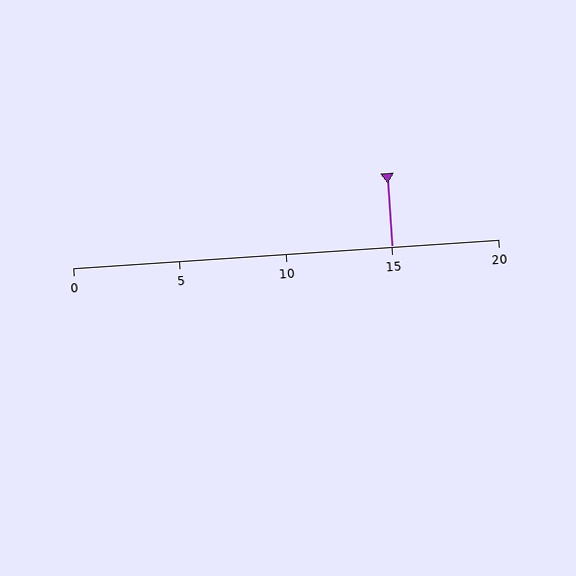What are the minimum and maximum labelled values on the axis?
The axis runs from 0 to 20.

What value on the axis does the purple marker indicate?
The marker indicates approximately 15.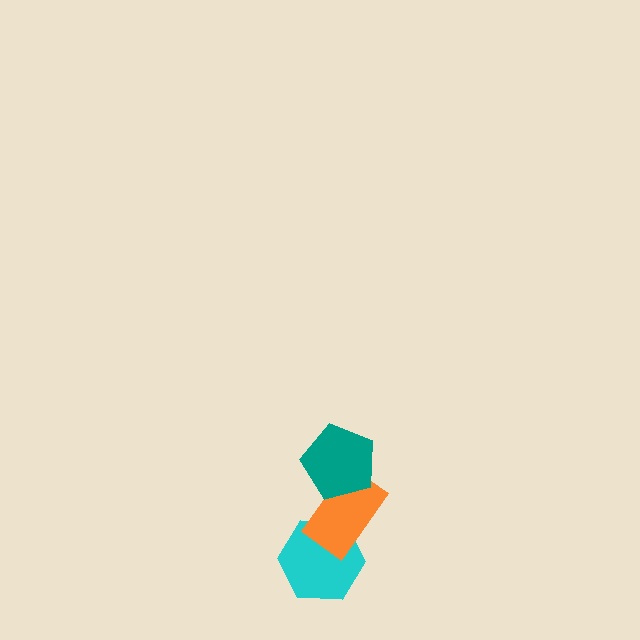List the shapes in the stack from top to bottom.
From top to bottom: the teal pentagon, the orange rectangle, the cyan hexagon.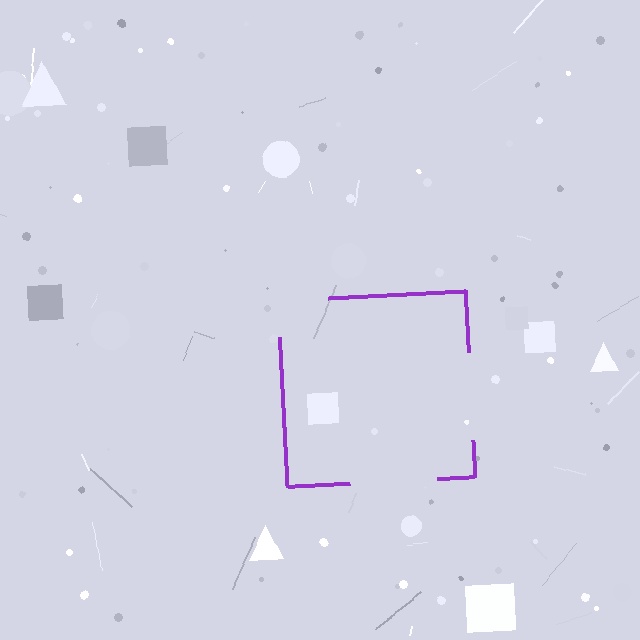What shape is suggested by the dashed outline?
The dashed outline suggests a square.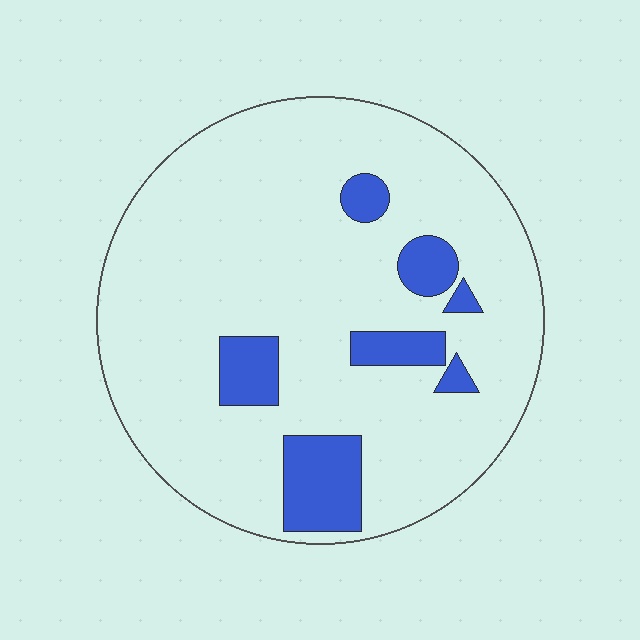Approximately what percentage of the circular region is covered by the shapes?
Approximately 15%.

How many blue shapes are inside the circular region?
7.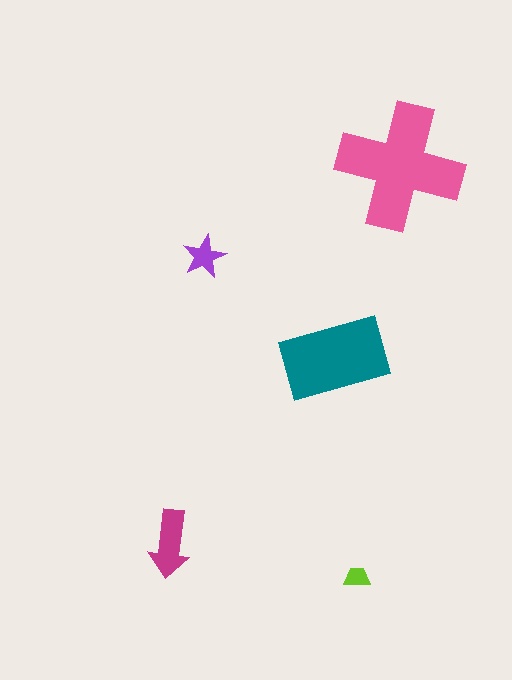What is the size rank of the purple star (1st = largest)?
4th.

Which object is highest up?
The pink cross is topmost.